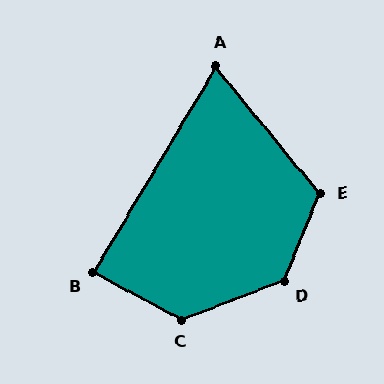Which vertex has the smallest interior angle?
A, at approximately 70 degrees.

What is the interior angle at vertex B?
Approximately 87 degrees (approximately right).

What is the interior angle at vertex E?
Approximately 118 degrees (obtuse).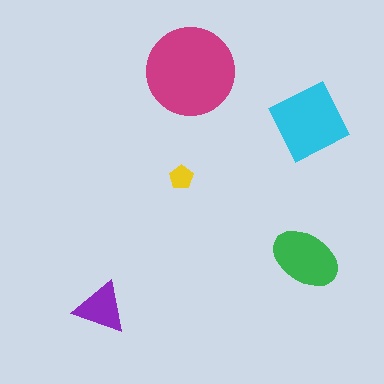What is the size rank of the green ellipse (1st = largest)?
3rd.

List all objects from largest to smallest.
The magenta circle, the cyan square, the green ellipse, the purple triangle, the yellow pentagon.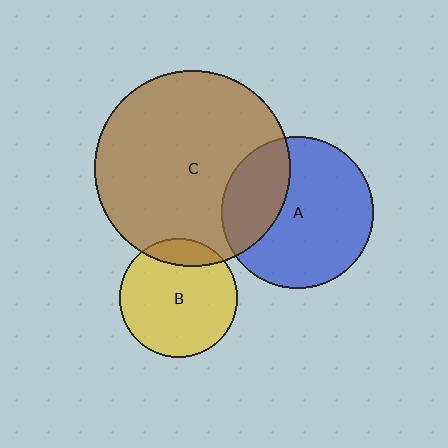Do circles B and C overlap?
Yes.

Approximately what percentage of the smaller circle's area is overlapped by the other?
Approximately 15%.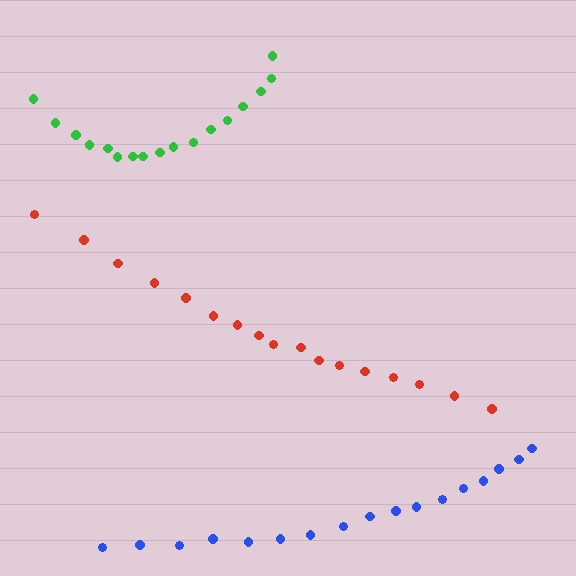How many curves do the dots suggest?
There are 3 distinct paths.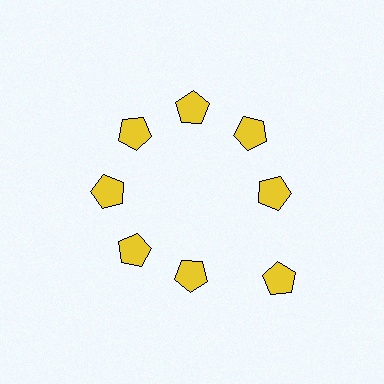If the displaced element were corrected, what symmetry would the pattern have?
It would have 8-fold rotational symmetry — the pattern would map onto itself every 45 degrees.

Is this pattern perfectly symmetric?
No. The 8 yellow pentagons are arranged in a ring, but one element near the 4 o'clock position is pushed outward from the center, breaking the 8-fold rotational symmetry.